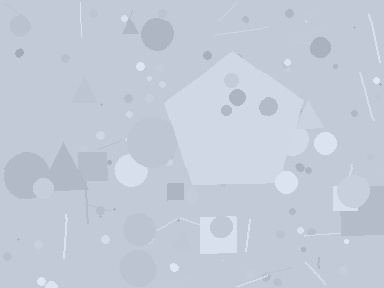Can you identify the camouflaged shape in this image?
The camouflaged shape is a pentagon.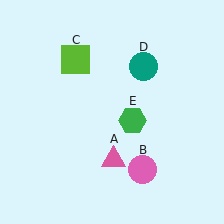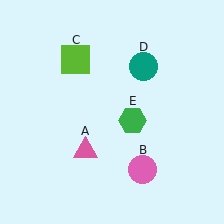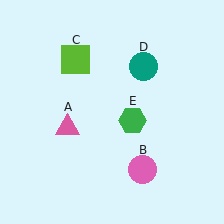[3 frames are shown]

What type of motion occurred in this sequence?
The pink triangle (object A) rotated clockwise around the center of the scene.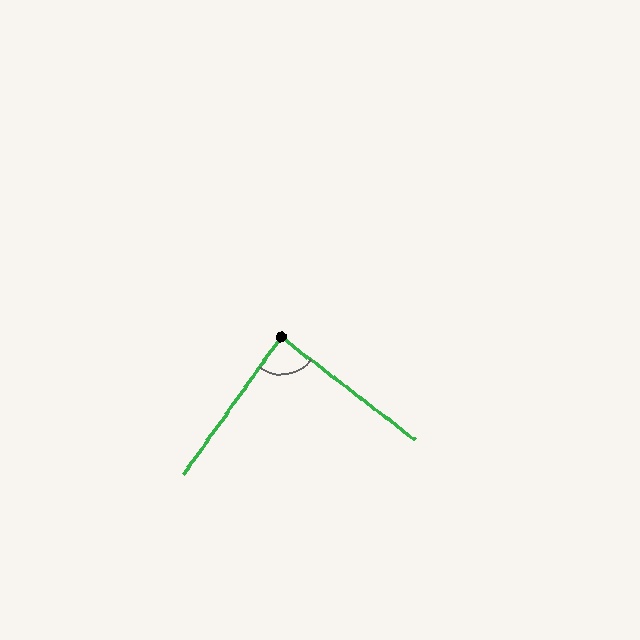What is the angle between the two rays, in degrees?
Approximately 87 degrees.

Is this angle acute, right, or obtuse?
It is approximately a right angle.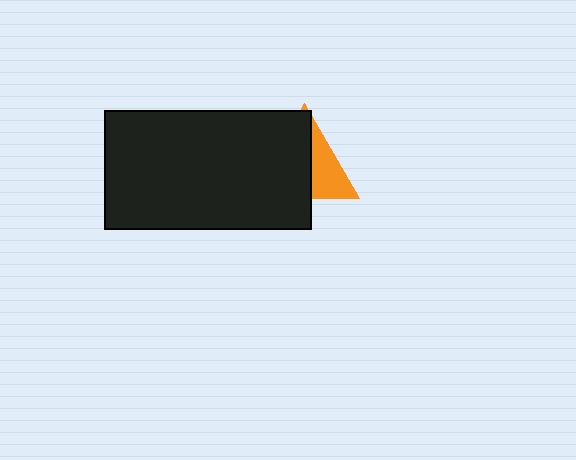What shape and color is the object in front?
The object in front is a black rectangle.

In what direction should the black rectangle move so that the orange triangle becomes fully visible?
The black rectangle should move left. That is the shortest direction to clear the overlap and leave the orange triangle fully visible.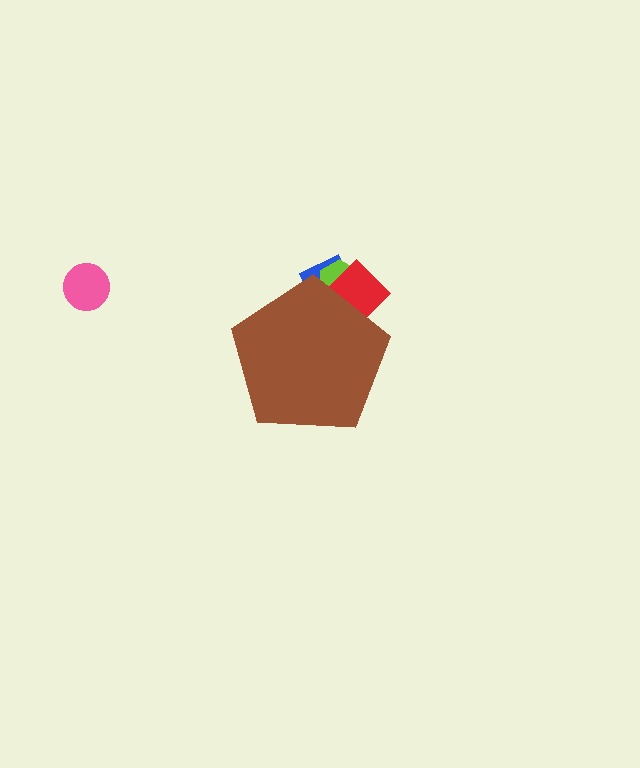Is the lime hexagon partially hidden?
Yes, the lime hexagon is partially hidden behind the brown pentagon.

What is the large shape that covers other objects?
A brown pentagon.